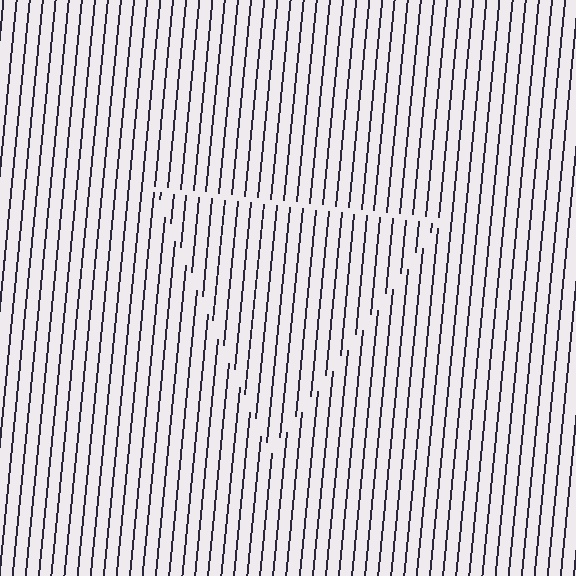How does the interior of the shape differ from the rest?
The interior of the shape contains the same grating, shifted by half a period — the contour is defined by the phase discontinuity where line-ends from the inner and outer gratings abut.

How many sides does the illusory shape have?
3 sides — the line-ends trace a triangle.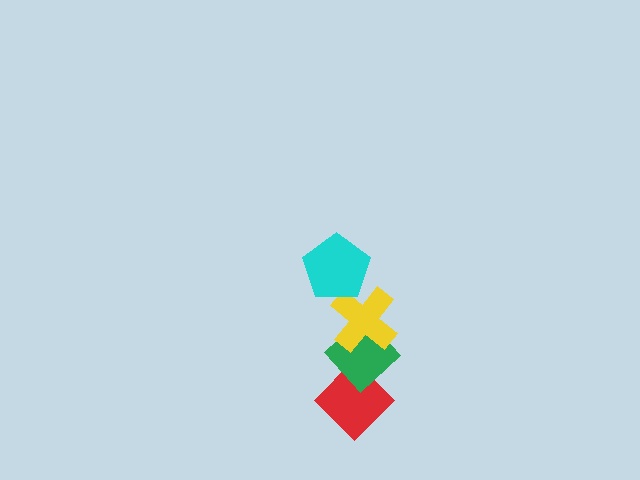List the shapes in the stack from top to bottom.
From top to bottom: the cyan pentagon, the yellow cross, the green diamond, the red diamond.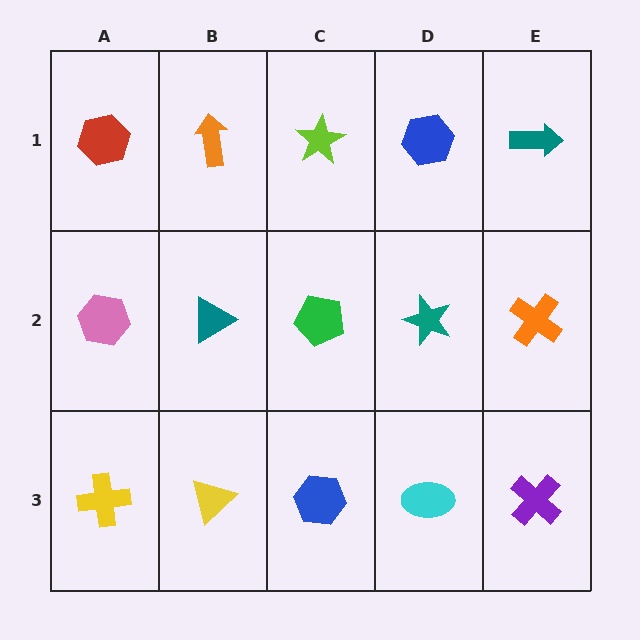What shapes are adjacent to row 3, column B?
A teal triangle (row 2, column B), a yellow cross (row 3, column A), a blue hexagon (row 3, column C).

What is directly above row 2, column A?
A red hexagon.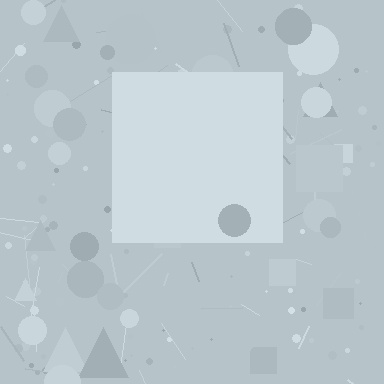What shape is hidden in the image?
A square is hidden in the image.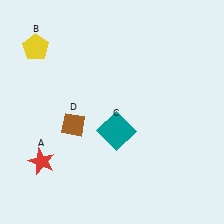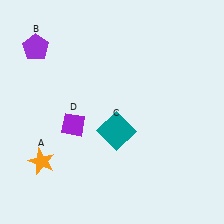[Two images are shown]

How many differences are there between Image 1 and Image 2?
There are 3 differences between the two images.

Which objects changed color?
A changed from red to orange. B changed from yellow to purple. D changed from brown to purple.